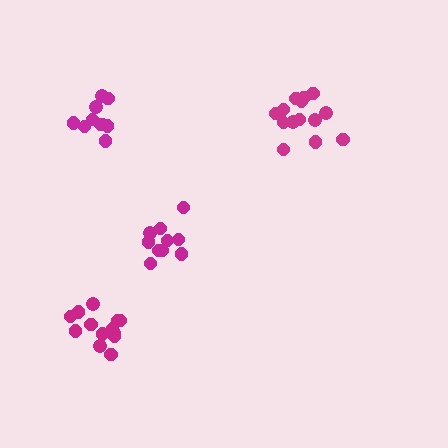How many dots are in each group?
Group 1: 10 dots, Group 2: 14 dots, Group 3: 10 dots, Group 4: 13 dots (47 total).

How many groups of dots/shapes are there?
There are 4 groups.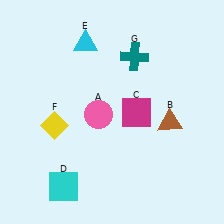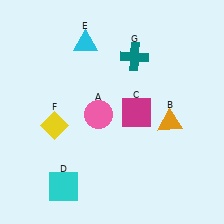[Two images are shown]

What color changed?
The triangle (B) changed from brown in Image 1 to orange in Image 2.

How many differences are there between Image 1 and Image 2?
There is 1 difference between the two images.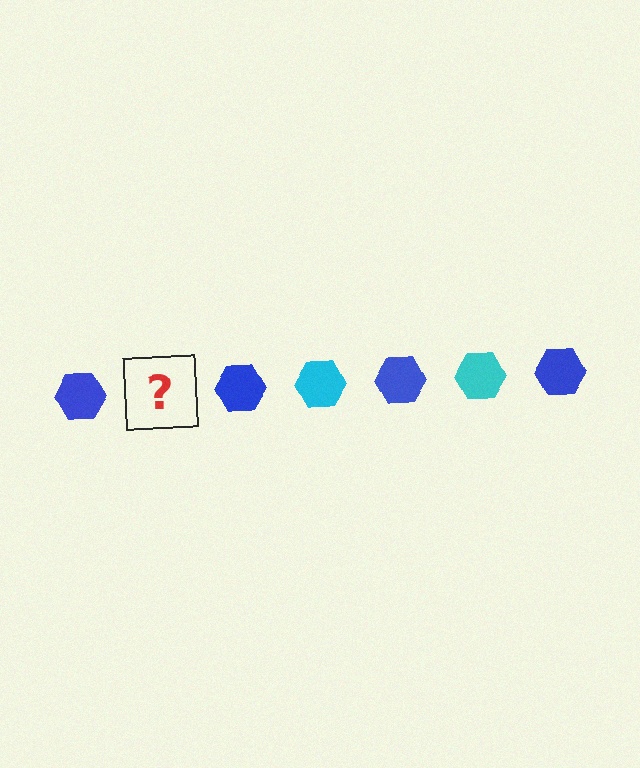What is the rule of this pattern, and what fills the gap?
The rule is that the pattern cycles through blue, cyan hexagons. The gap should be filled with a cyan hexagon.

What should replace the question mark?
The question mark should be replaced with a cyan hexagon.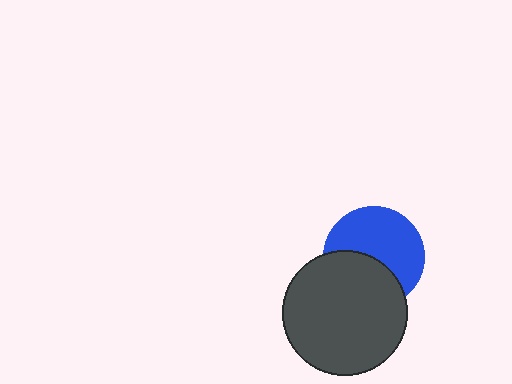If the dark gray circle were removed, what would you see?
You would see the complete blue circle.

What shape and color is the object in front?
The object in front is a dark gray circle.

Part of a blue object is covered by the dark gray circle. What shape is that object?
It is a circle.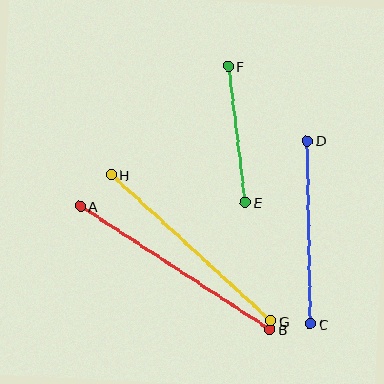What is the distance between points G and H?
The distance is approximately 216 pixels.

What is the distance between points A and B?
The distance is approximately 226 pixels.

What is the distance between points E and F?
The distance is approximately 137 pixels.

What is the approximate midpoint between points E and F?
The midpoint is at approximately (237, 134) pixels.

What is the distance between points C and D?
The distance is approximately 183 pixels.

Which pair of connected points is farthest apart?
Points A and B are farthest apart.